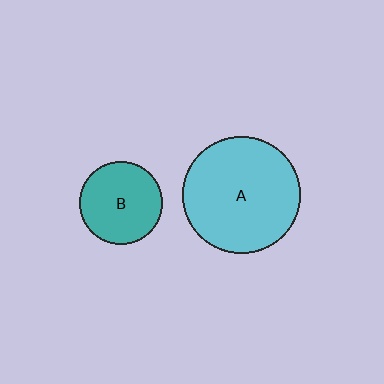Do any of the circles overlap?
No, none of the circles overlap.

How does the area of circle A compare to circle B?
Approximately 2.0 times.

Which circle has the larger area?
Circle A (cyan).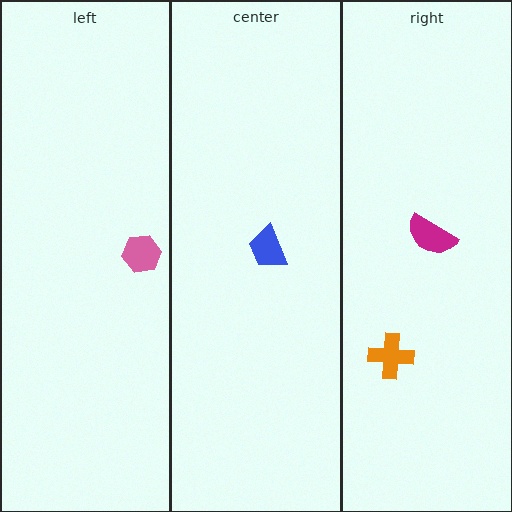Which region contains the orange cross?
The right region.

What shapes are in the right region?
The magenta semicircle, the orange cross.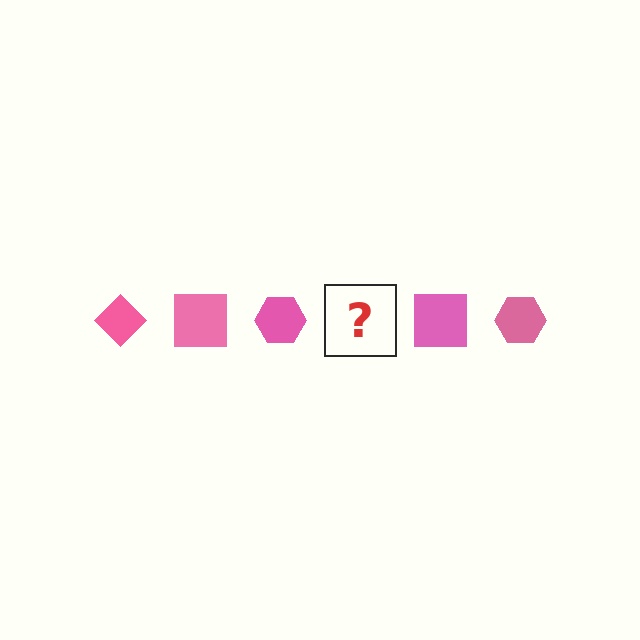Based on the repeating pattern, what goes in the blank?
The blank should be a pink diamond.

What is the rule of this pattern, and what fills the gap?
The rule is that the pattern cycles through diamond, square, hexagon shapes in pink. The gap should be filled with a pink diamond.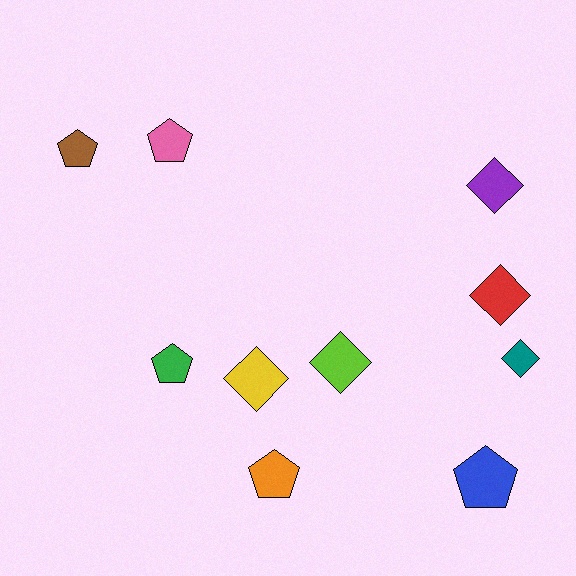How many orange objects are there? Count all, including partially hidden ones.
There is 1 orange object.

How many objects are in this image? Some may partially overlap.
There are 10 objects.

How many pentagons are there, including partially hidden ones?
There are 5 pentagons.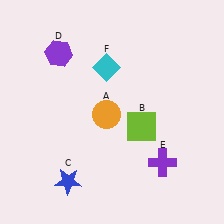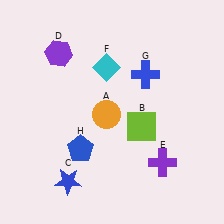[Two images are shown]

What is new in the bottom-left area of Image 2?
A blue pentagon (H) was added in the bottom-left area of Image 2.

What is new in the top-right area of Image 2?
A blue cross (G) was added in the top-right area of Image 2.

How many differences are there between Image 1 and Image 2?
There are 2 differences between the two images.